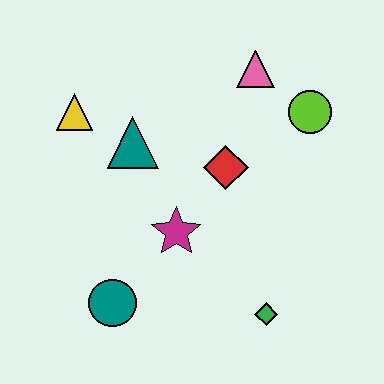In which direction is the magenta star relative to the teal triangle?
The magenta star is below the teal triangle.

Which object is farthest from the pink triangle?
The teal circle is farthest from the pink triangle.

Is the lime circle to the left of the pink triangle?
No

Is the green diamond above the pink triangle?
No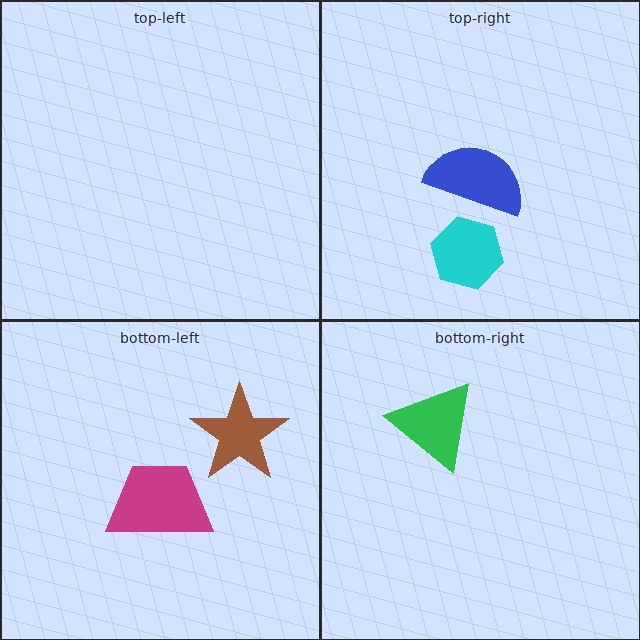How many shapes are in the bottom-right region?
1.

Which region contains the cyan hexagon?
The top-right region.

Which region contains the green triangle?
The bottom-right region.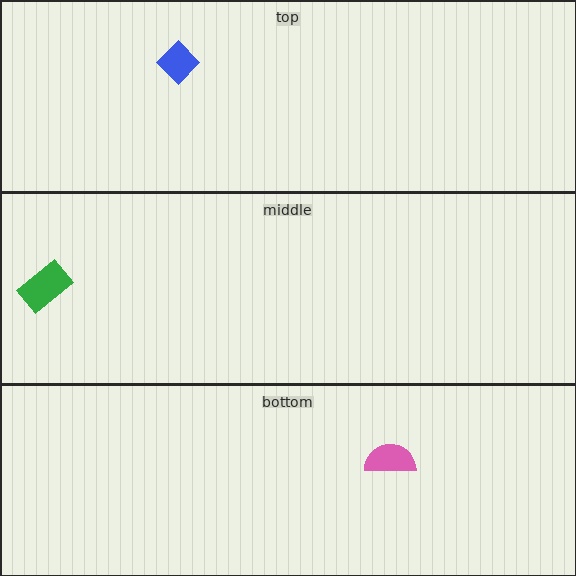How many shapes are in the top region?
1.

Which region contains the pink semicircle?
The bottom region.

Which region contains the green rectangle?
The middle region.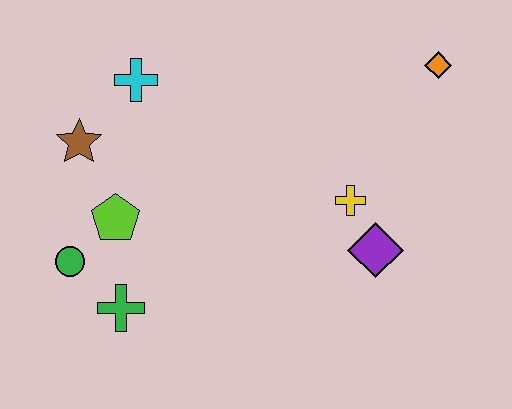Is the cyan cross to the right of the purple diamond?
No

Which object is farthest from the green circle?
The orange diamond is farthest from the green circle.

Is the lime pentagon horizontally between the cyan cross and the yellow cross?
No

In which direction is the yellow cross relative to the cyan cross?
The yellow cross is to the right of the cyan cross.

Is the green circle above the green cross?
Yes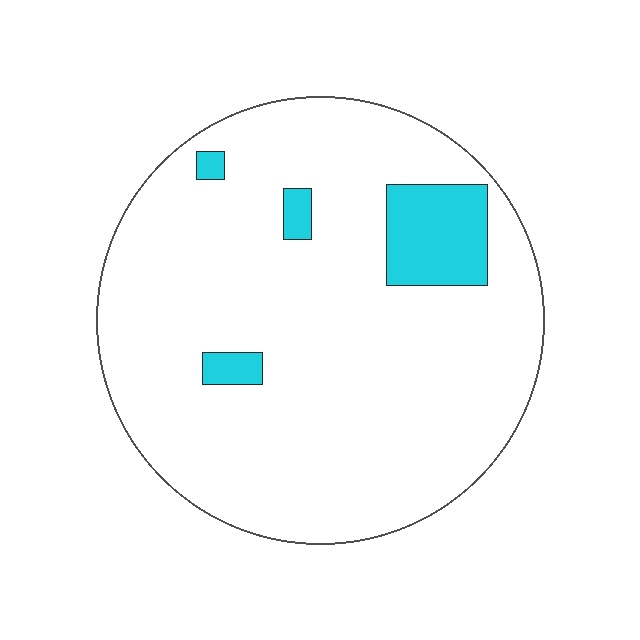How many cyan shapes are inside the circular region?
4.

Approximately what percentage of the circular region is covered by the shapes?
Approximately 10%.